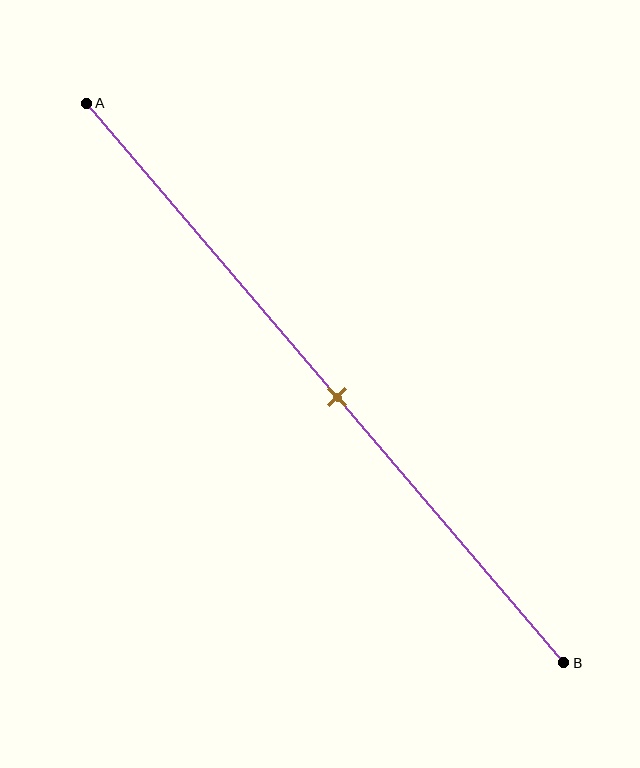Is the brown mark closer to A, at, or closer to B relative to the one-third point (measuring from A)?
The brown mark is closer to point B than the one-third point of segment AB.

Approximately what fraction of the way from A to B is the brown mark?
The brown mark is approximately 55% of the way from A to B.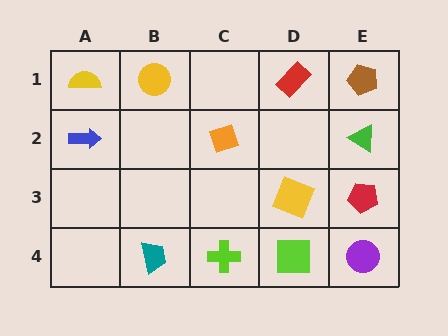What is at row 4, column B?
A teal trapezoid.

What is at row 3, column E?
A red pentagon.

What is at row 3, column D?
A yellow square.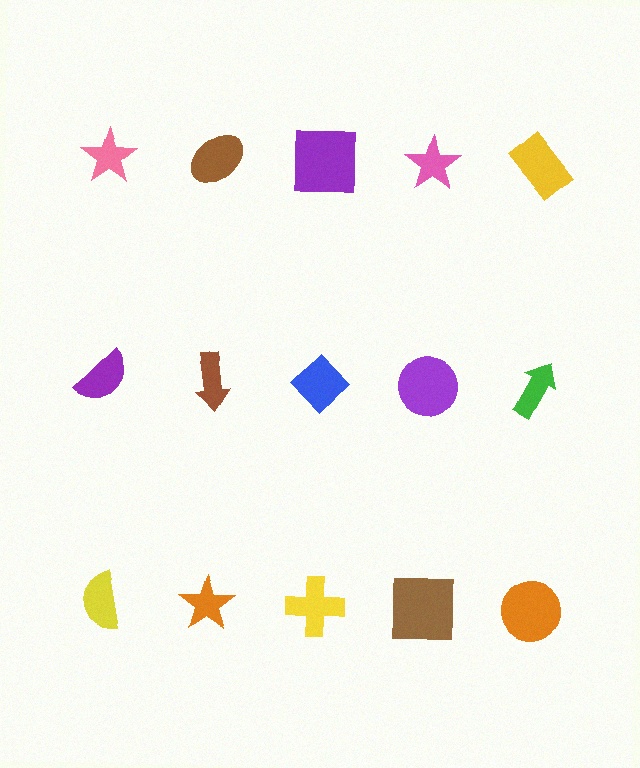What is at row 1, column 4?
A pink star.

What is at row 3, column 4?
A brown square.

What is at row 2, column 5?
A green arrow.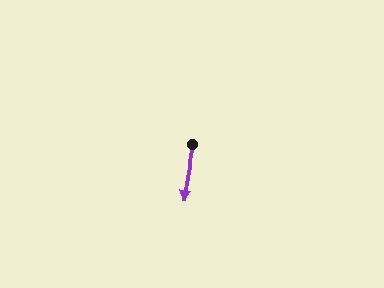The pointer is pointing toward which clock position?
Roughly 6 o'clock.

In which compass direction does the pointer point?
South.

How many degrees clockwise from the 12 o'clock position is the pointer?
Approximately 190 degrees.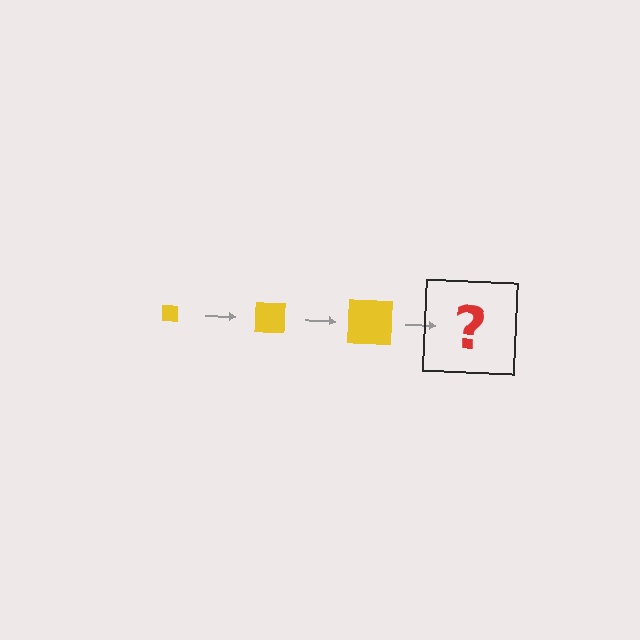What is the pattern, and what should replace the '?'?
The pattern is that the square gets progressively larger each step. The '?' should be a yellow square, larger than the previous one.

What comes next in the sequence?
The next element should be a yellow square, larger than the previous one.